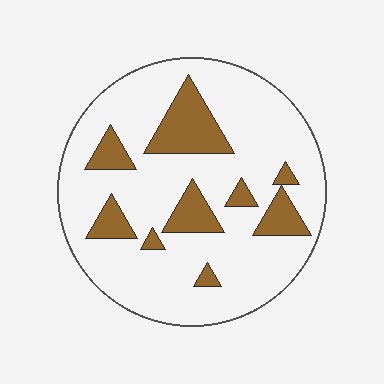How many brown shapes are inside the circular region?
9.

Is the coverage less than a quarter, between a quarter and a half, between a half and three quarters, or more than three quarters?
Less than a quarter.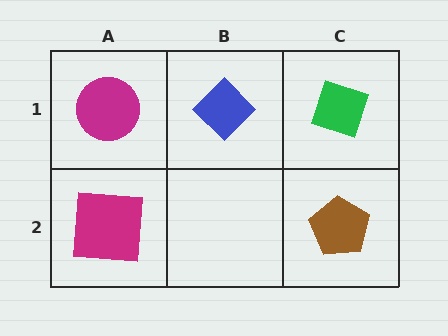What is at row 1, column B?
A blue diamond.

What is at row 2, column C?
A brown pentagon.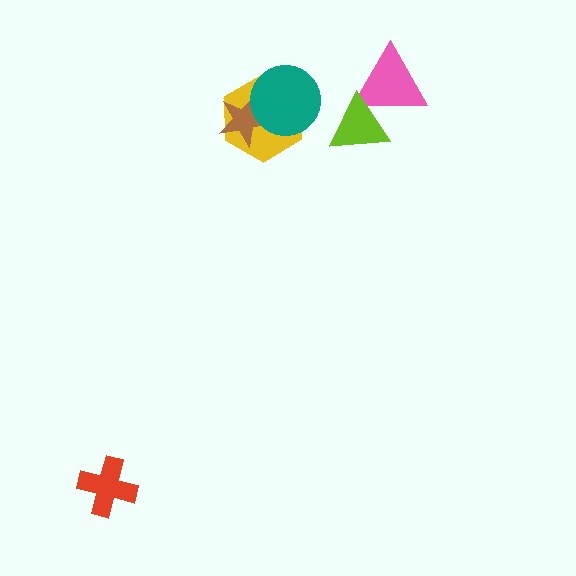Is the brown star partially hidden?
Yes, it is partially covered by another shape.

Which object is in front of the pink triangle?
The lime triangle is in front of the pink triangle.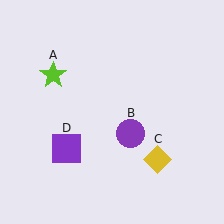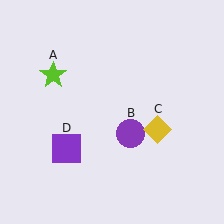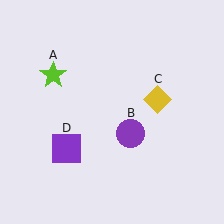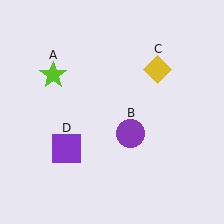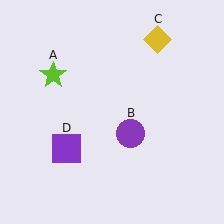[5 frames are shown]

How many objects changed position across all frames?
1 object changed position: yellow diamond (object C).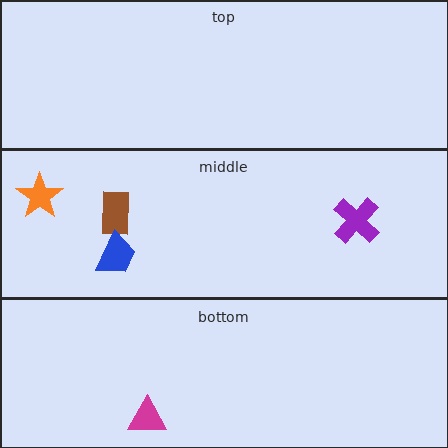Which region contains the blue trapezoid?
The middle region.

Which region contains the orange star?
The middle region.